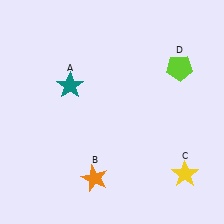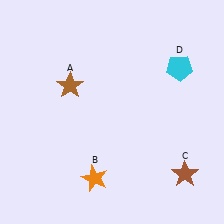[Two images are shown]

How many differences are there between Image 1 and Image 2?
There are 3 differences between the two images.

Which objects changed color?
A changed from teal to brown. C changed from yellow to brown. D changed from lime to cyan.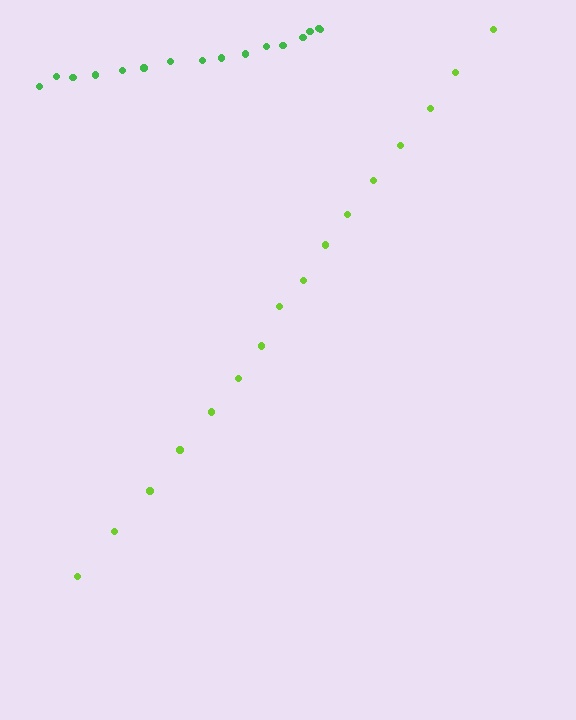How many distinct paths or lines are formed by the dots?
There are 2 distinct paths.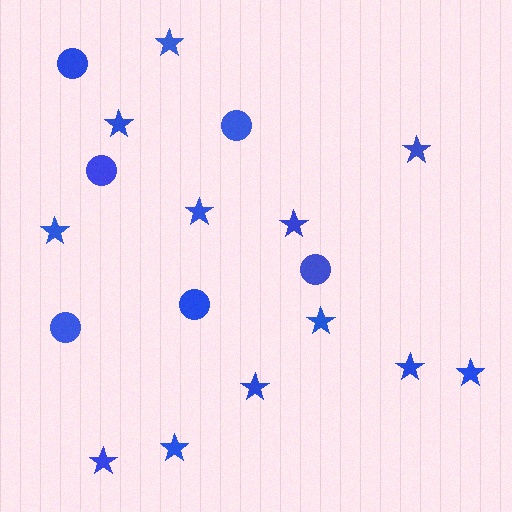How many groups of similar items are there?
There are 2 groups: one group of stars (12) and one group of circles (6).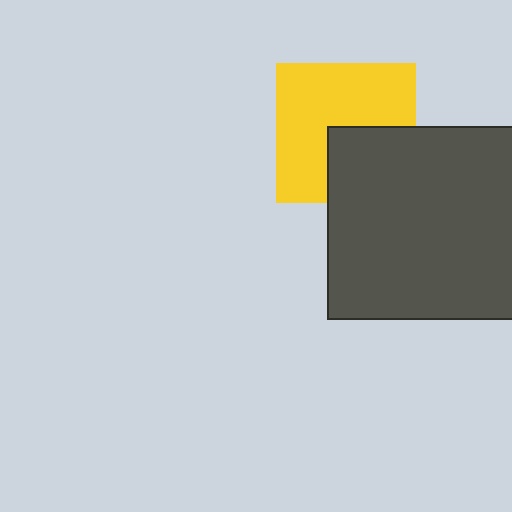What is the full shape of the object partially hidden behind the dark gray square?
The partially hidden object is a yellow square.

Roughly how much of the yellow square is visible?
About half of it is visible (roughly 65%).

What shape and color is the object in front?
The object in front is a dark gray square.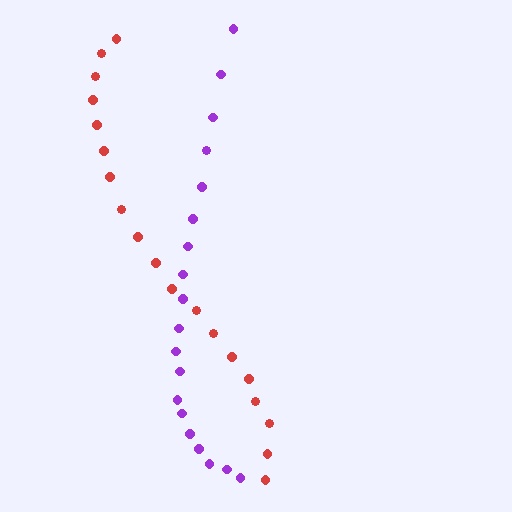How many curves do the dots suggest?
There are 2 distinct paths.